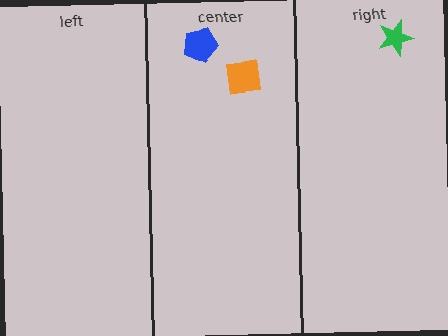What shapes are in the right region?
The green star.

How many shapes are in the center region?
2.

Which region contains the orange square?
The center region.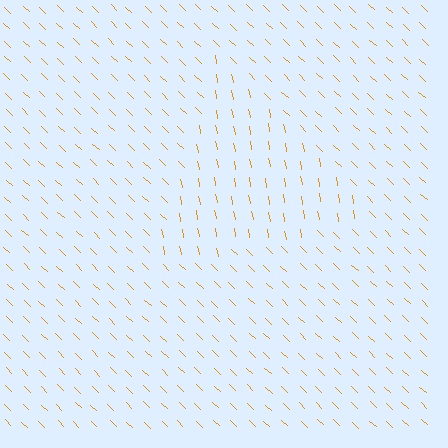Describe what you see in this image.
The image is filled with small orange line segments. A triangle region in the image has lines oriented differently from the surrounding lines, creating a visible texture boundary.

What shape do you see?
I see a triangle.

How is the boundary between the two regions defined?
The boundary is defined purely by a change in line orientation (approximately 36 degrees difference). All lines are the same color and thickness.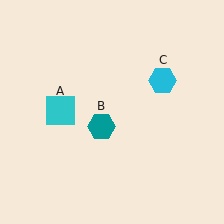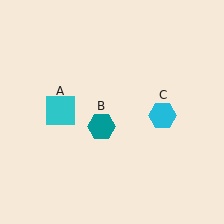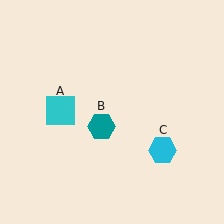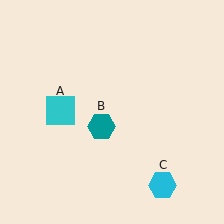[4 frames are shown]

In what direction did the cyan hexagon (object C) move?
The cyan hexagon (object C) moved down.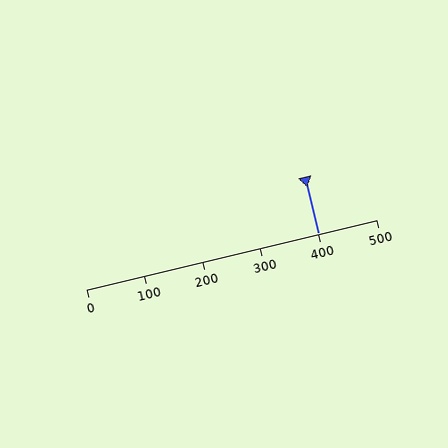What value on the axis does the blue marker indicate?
The marker indicates approximately 400.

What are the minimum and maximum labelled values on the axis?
The axis runs from 0 to 500.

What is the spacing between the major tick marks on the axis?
The major ticks are spaced 100 apart.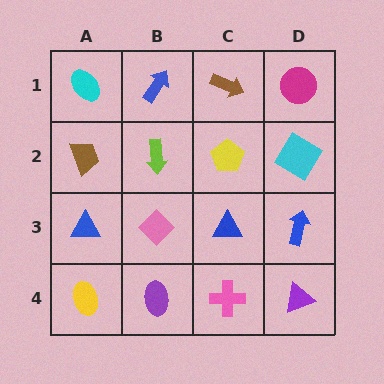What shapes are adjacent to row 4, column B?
A pink diamond (row 3, column B), a yellow ellipse (row 4, column A), a pink cross (row 4, column C).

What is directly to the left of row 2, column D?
A yellow pentagon.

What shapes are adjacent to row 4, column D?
A blue arrow (row 3, column D), a pink cross (row 4, column C).